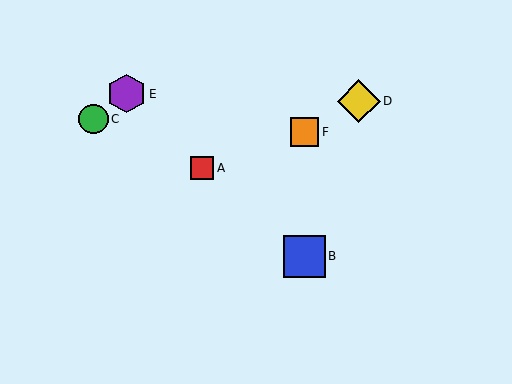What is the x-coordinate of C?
Object C is at x≈93.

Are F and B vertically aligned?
Yes, both are at x≈305.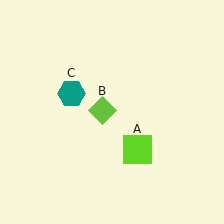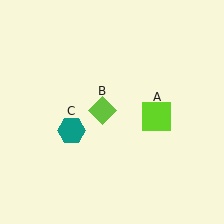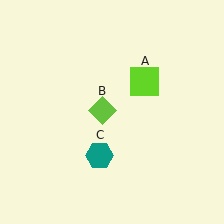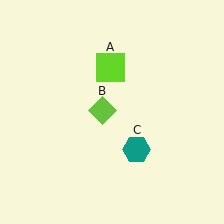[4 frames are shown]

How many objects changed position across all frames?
2 objects changed position: lime square (object A), teal hexagon (object C).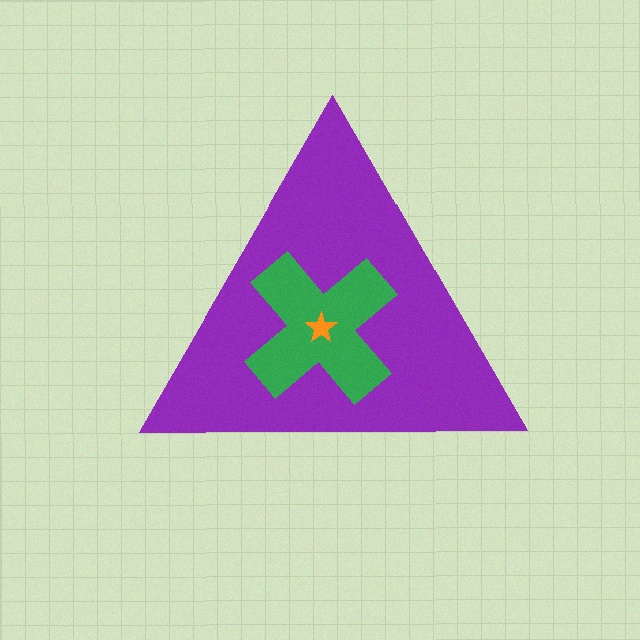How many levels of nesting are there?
3.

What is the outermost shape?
The purple triangle.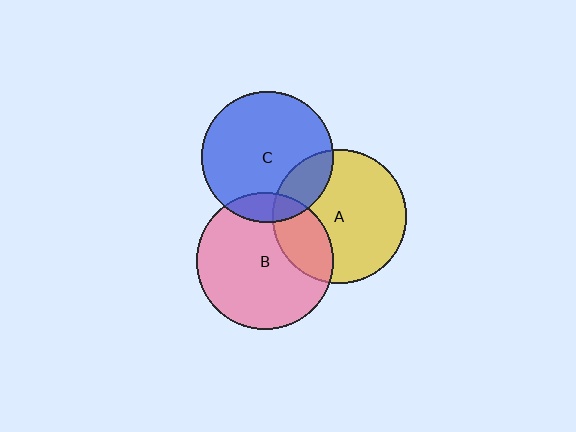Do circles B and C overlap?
Yes.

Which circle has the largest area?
Circle B (pink).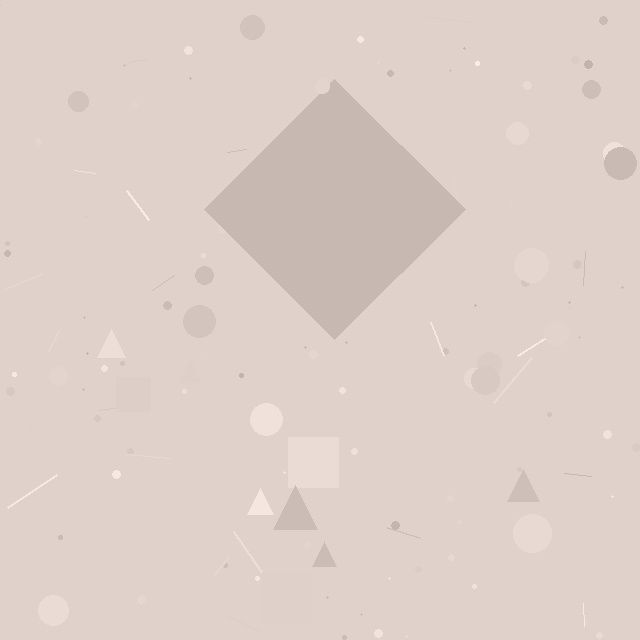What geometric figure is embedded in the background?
A diamond is embedded in the background.